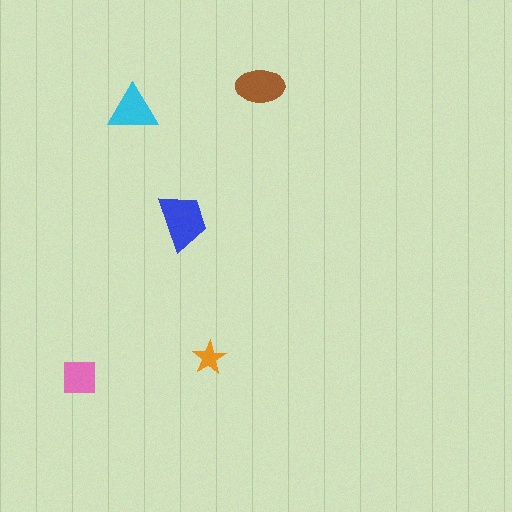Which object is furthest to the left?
The pink square is leftmost.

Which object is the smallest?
The orange star.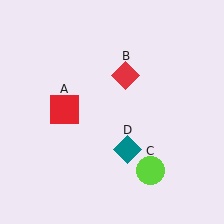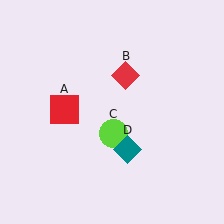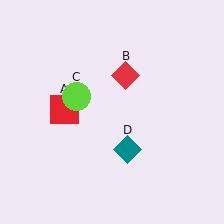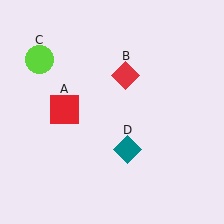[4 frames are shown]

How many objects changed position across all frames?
1 object changed position: lime circle (object C).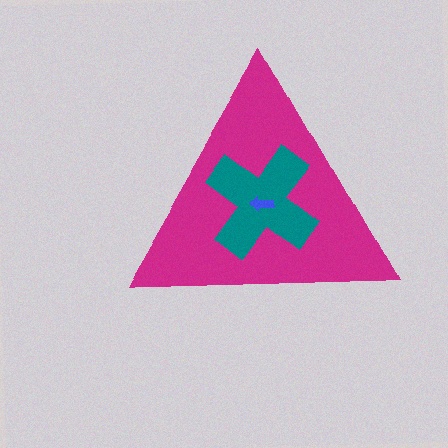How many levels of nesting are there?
3.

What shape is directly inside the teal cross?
The blue arrow.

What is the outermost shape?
The magenta triangle.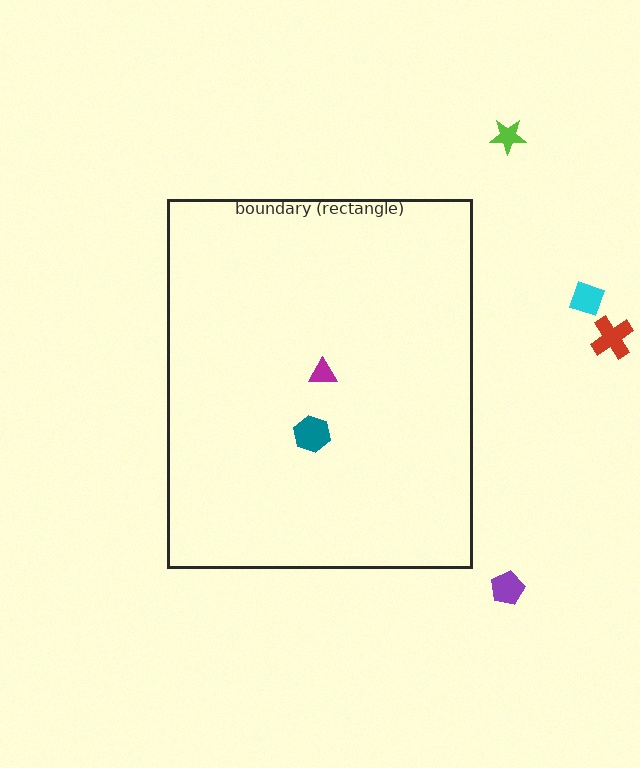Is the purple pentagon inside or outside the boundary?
Outside.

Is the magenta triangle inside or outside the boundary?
Inside.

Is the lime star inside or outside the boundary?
Outside.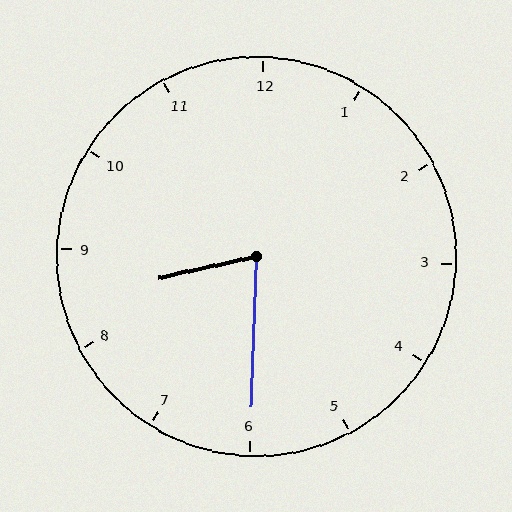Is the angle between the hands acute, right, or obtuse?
It is acute.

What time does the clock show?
8:30.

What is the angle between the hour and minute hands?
Approximately 75 degrees.